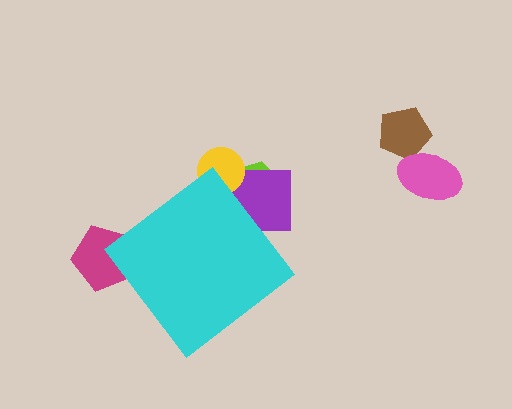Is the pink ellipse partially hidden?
No, the pink ellipse is fully visible.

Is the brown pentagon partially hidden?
No, the brown pentagon is fully visible.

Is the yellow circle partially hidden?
Yes, the yellow circle is partially hidden behind the cyan diamond.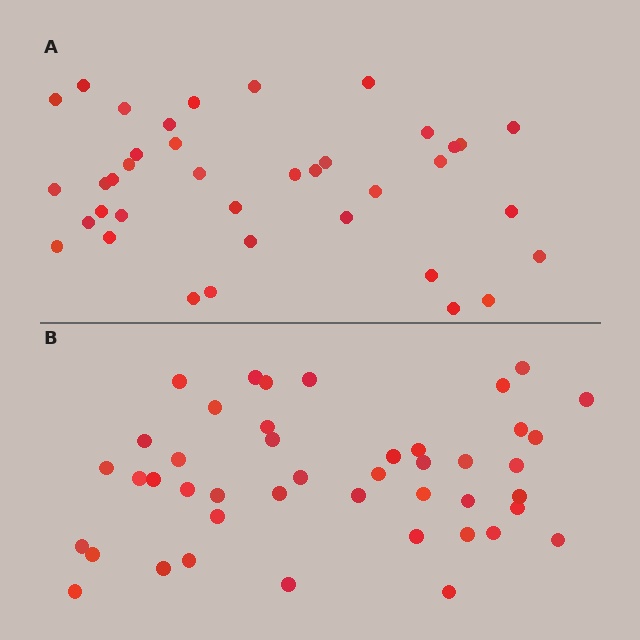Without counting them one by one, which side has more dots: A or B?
Region B (the bottom region) has more dots.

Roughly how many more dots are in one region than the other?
Region B has about 6 more dots than region A.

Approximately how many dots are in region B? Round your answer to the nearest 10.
About 40 dots. (The exact count is 44, which rounds to 40.)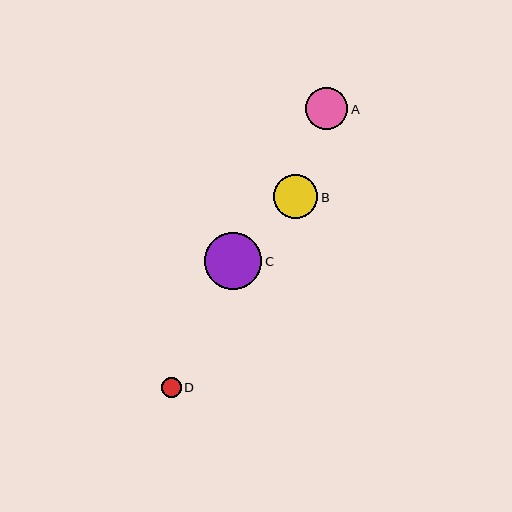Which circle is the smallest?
Circle D is the smallest with a size of approximately 20 pixels.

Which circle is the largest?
Circle C is the largest with a size of approximately 57 pixels.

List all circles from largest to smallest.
From largest to smallest: C, B, A, D.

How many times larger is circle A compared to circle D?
Circle A is approximately 2.1 times the size of circle D.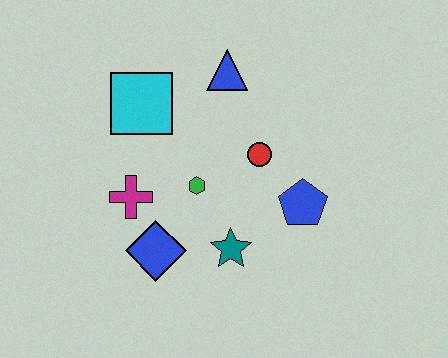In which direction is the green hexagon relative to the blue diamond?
The green hexagon is above the blue diamond.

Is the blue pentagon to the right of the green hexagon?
Yes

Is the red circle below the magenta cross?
No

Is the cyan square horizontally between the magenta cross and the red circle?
Yes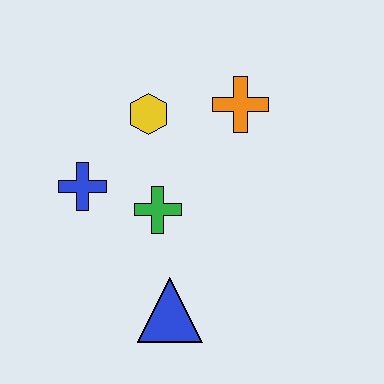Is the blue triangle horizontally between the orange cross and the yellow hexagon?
Yes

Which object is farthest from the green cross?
The orange cross is farthest from the green cross.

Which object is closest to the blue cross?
The green cross is closest to the blue cross.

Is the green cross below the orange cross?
Yes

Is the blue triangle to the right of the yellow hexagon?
Yes